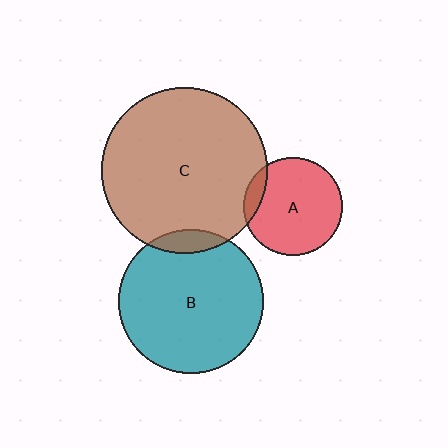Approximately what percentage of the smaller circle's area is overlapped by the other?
Approximately 10%.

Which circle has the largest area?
Circle C (brown).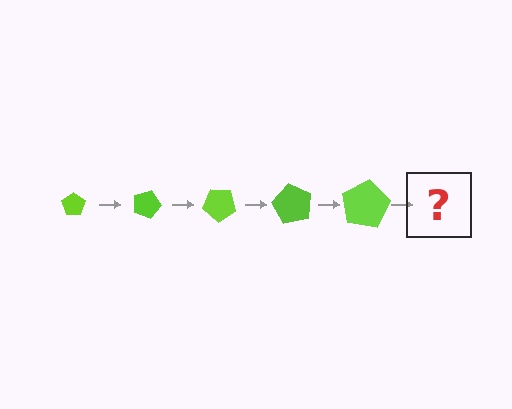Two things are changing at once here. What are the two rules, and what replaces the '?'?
The two rules are that the pentagon grows larger each step and it rotates 20 degrees each step. The '?' should be a pentagon, larger than the previous one and rotated 100 degrees from the start.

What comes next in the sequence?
The next element should be a pentagon, larger than the previous one and rotated 100 degrees from the start.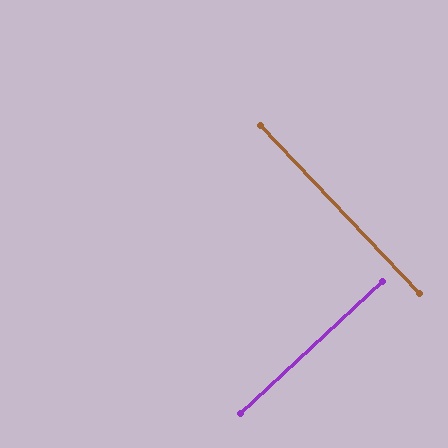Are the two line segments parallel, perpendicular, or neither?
Perpendicular — they meet at approximately 90°.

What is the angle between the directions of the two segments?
Approximately 90 degrees.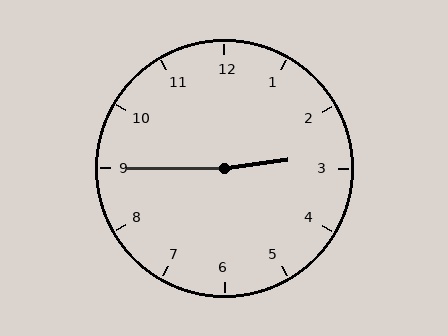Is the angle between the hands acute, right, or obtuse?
It is obtuse.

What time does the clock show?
2:45.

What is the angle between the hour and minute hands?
Approximately 172 degrees.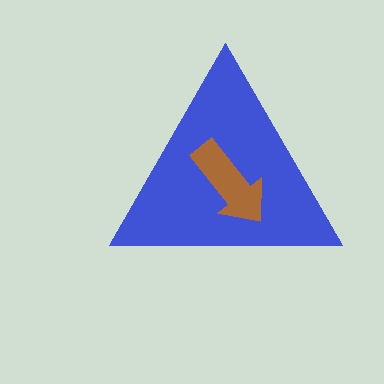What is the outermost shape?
The blue triangle.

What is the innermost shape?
The brown arrow.